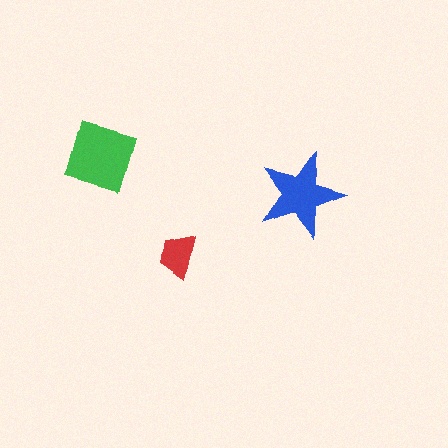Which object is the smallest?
The red trapezoid.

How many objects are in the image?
There are 3 objects in the image.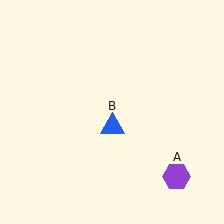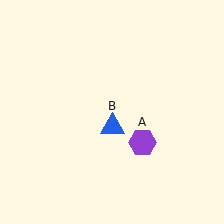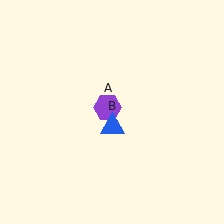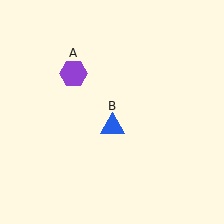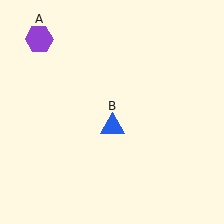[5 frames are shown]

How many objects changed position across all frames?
1 object changed position: purple hexagon (object A).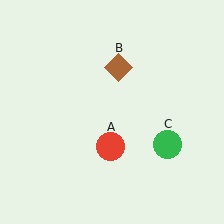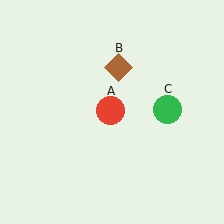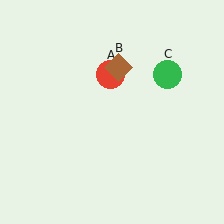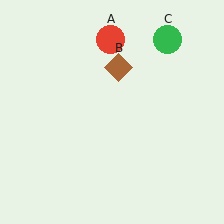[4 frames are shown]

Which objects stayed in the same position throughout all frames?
Brown diamond (object B) remained stationary.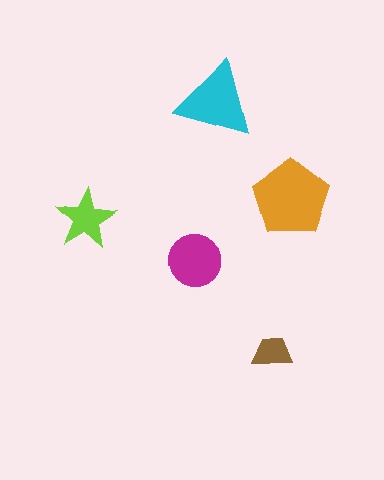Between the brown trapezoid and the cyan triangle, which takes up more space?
The cyan triangle.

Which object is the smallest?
The brown trapezoid.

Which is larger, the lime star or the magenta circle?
The magenta circle.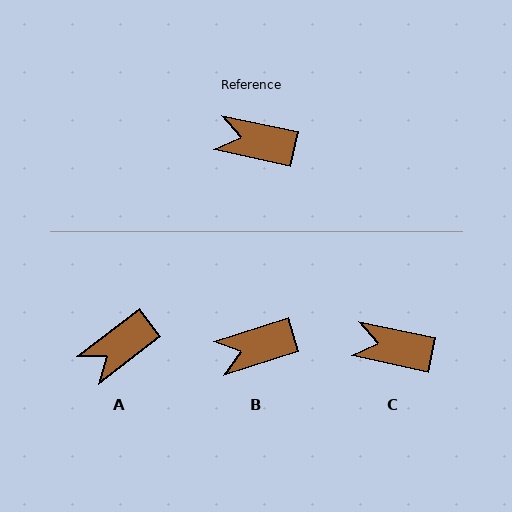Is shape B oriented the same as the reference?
No, it is off by about 29 degrees.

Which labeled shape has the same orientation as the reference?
C.